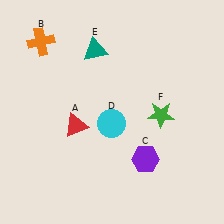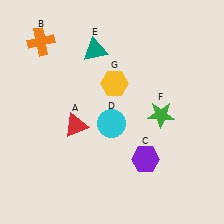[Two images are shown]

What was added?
A yellow hexagon (G) was added in Image 2.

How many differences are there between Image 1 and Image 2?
There is 1 difference between the two images.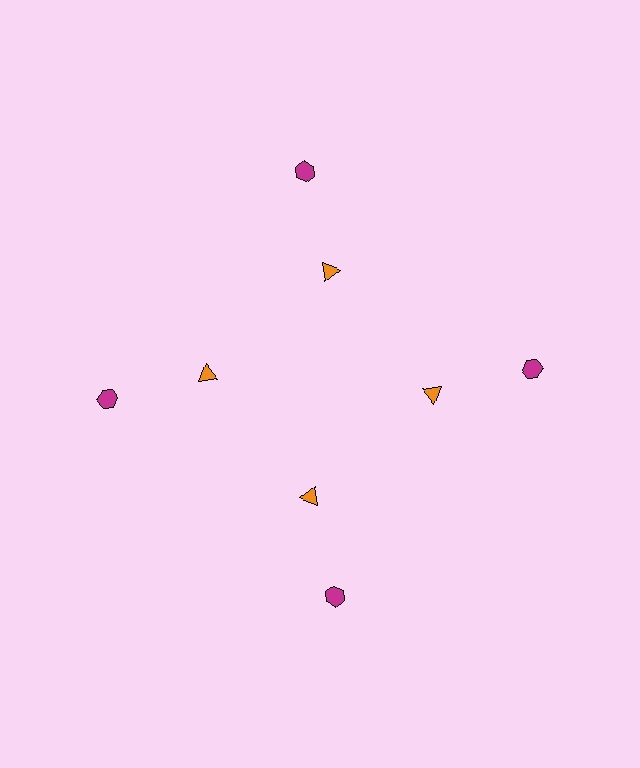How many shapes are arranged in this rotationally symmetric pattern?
There are 8 shapes, arranged in 4 groups of 2.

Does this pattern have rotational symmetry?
Yes, this pattern has 4-fold rotational symmetry. It looks the same after rotating 90 degrees around the center.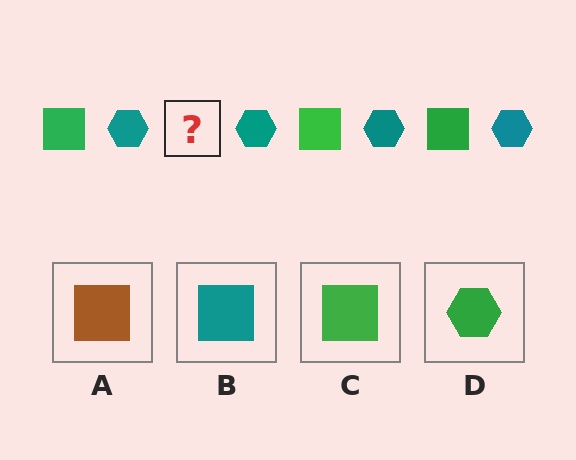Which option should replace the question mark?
Option C.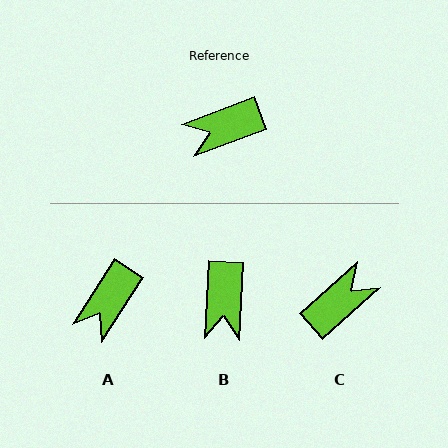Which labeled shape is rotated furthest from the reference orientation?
C, about 159 degrees away.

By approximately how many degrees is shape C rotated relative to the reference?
Approximately 159 degrees clockwise.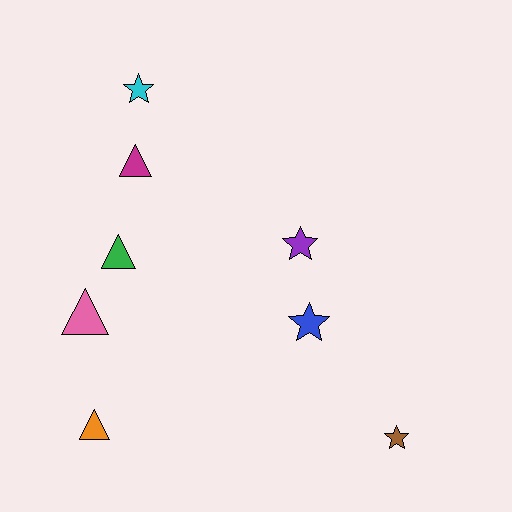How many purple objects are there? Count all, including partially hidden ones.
There is 1 purple object.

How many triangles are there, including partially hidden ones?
There are 4 triangles.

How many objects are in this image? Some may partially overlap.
There are 8 objects.